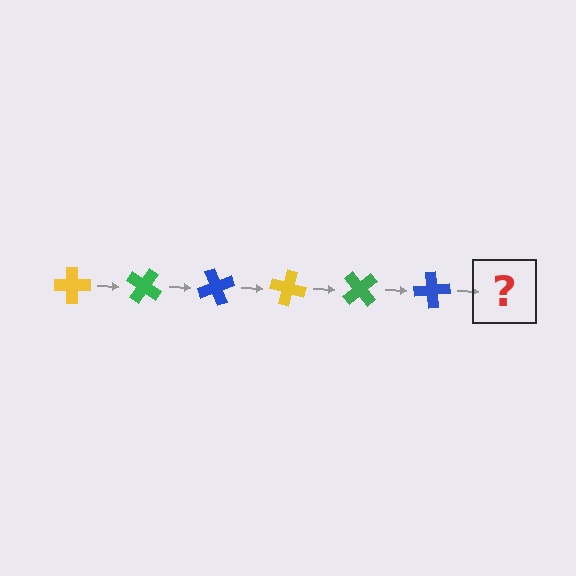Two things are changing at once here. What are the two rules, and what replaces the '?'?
The two rules are that it rotates 35 degrees each step and the color cycles through yellow, green, and blue. The '?' should be a yellow cross, rotated 210 degrees from the start.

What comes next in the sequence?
The next element should be a yellow cross, rotated 210 degrees from the start.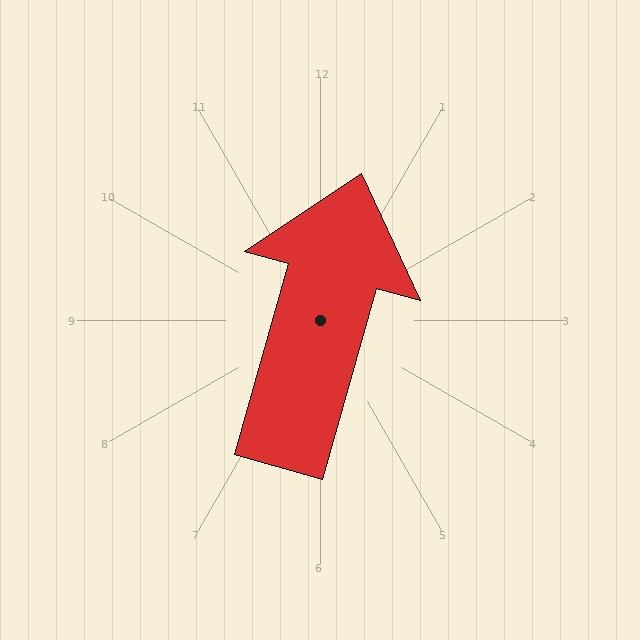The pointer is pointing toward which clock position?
Roughly 1 o'clock.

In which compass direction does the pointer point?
North.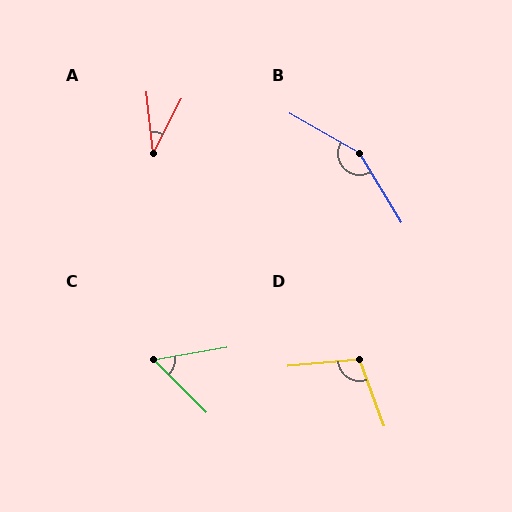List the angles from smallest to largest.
A (34°), C (55°), D (105°), B (151°).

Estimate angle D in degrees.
Approximately 105 degrees.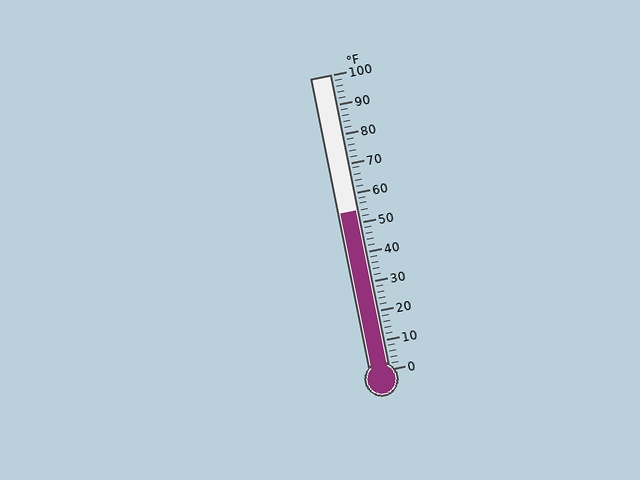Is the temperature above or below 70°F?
The temperature is below 70°F.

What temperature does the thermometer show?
The thermometer shows approximately 54°F.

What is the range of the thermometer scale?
The thermometer scale ranges from 0°F to 100°F.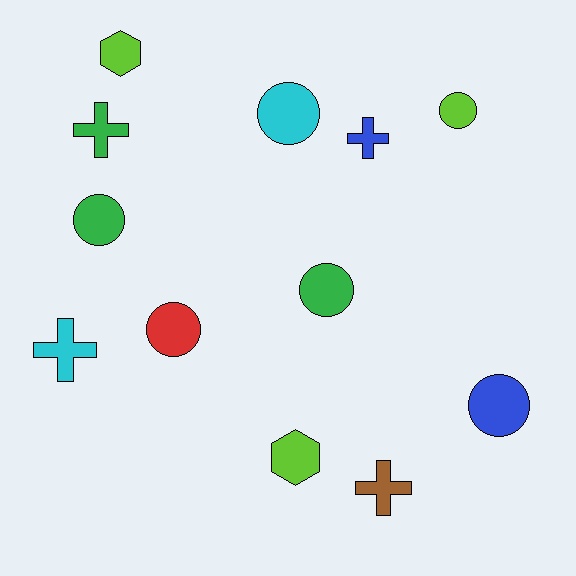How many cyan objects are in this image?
There are 2 cyan objects.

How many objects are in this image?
There are 12 objects.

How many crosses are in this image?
There are 4 crosses.